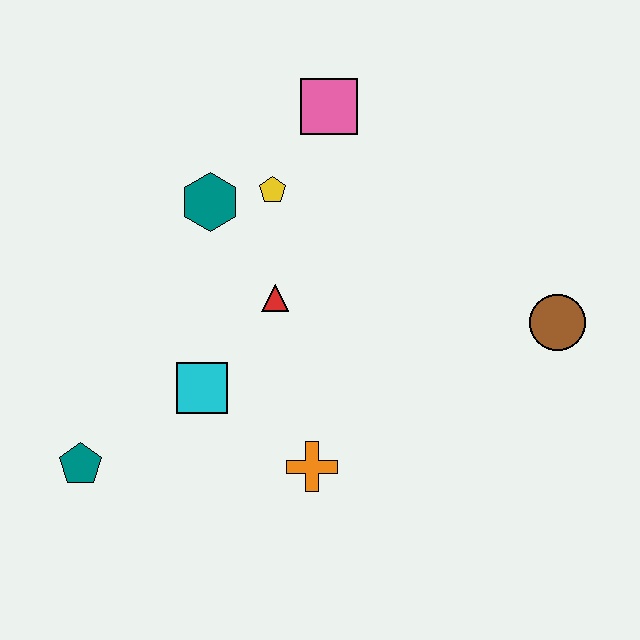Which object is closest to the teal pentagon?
The cyan square is closest to the teal pentagon.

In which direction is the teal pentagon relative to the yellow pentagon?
The teal pentagon is below the yellow pentagon.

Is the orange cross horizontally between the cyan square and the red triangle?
No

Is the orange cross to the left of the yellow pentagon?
No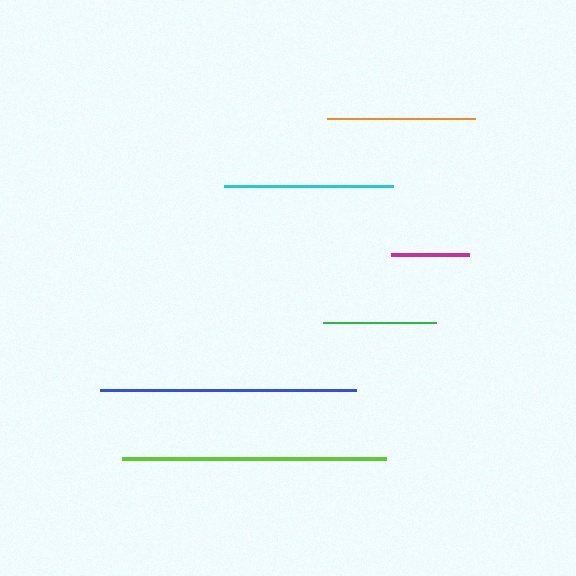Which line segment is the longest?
The lime line is the longest at approximately 264 pixels.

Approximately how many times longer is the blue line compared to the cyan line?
The blue line is approximately 1.5 times the length of the cyan line.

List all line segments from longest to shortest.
From longest to shortest: lime, blue, cyan, orange, green, magenta.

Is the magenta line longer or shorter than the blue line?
The blue line is longer than the magenta line.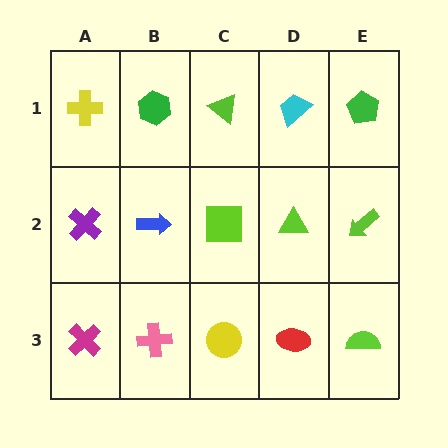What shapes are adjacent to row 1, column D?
A lime triangle (row 2, column D), a lime triangle (row 1, column C), a green pentagon (row 1, column E).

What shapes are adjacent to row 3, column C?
A lime square (row 2, column C), a pink cross (row 3, column B), a red ellipse (row 3, column D).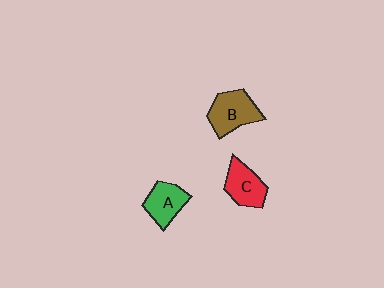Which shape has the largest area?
Shape B (brown).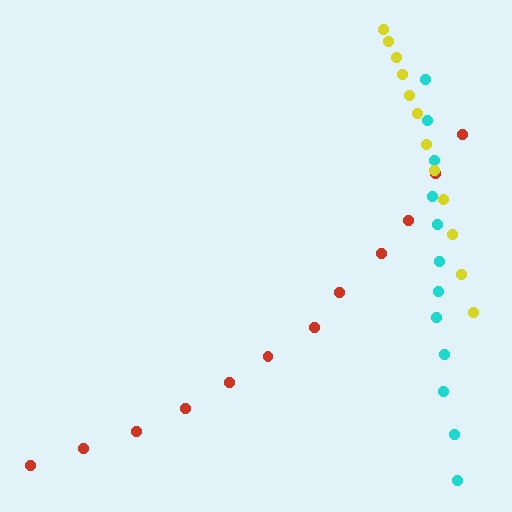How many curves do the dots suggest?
There are 3 distinct paths.